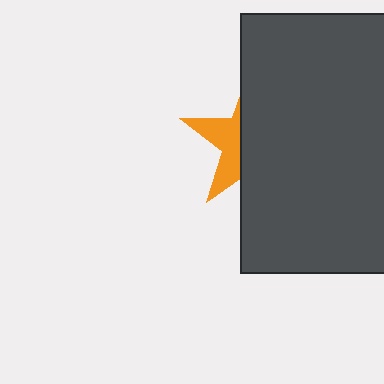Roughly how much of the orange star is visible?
A small part of it is visible (roughly 35%).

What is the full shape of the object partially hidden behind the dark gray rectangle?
The partially hidden object is an orange star.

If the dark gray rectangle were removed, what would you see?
You would see the complete orange star.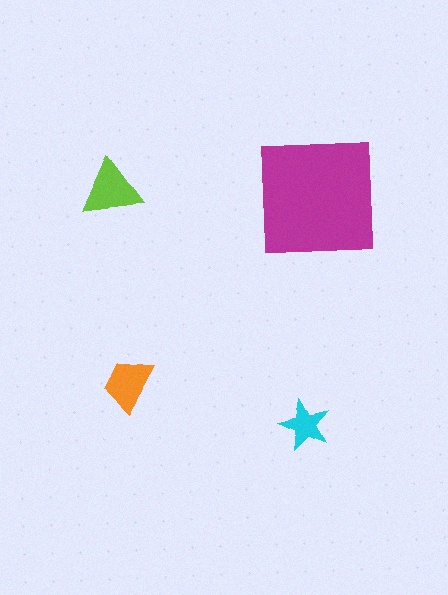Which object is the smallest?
The cyan star.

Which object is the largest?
The magenta square.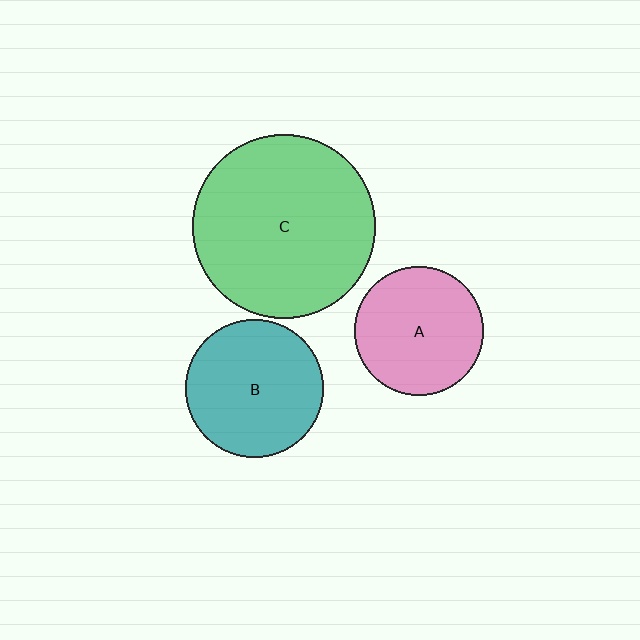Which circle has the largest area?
Circle C (green).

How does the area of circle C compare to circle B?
Approximately 1.8 times.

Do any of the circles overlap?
No, none of the circles overlap.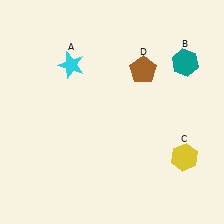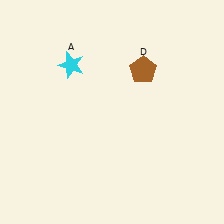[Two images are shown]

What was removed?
The yellow hexagon (C), the teal hexagon (B) were removed in Image 2.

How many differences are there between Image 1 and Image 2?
There are 2 differences between the two images.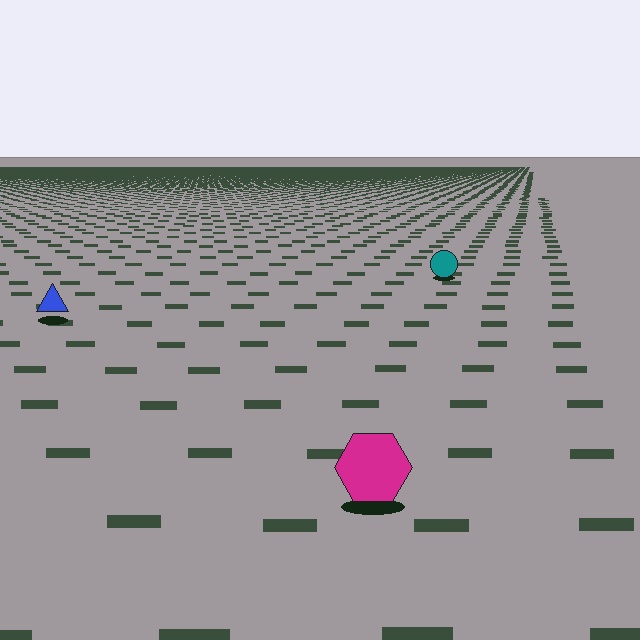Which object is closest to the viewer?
The magenta hexagon is closest. The texture marks near it are larger and more spread out.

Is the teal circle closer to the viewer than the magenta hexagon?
No. The magenta hexagon is closer — you can tell from the texture gradient: the ground texture is coarser near it.